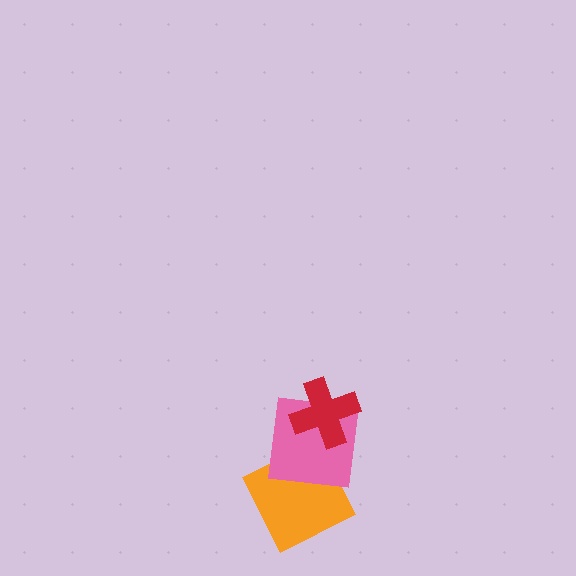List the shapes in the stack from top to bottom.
From top to bottom: the red cross, the pink square, the orange square.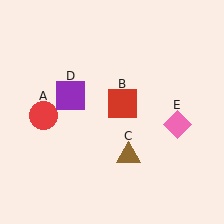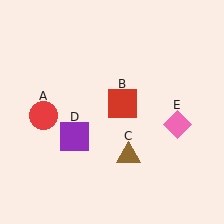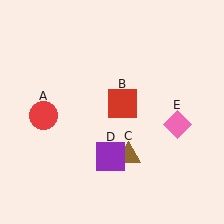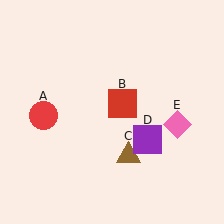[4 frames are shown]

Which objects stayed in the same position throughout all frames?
Red circle (object A) and red square (object B) and brown triangle (object C) and pink diamond (object E) remained stationary.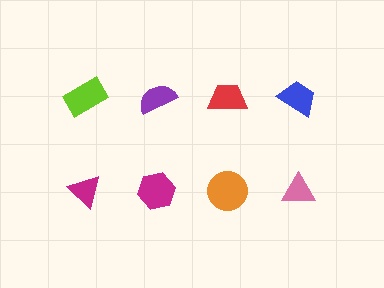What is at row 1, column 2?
A purple semicircle.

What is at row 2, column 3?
An orange circle.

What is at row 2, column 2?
A magenta hexagon.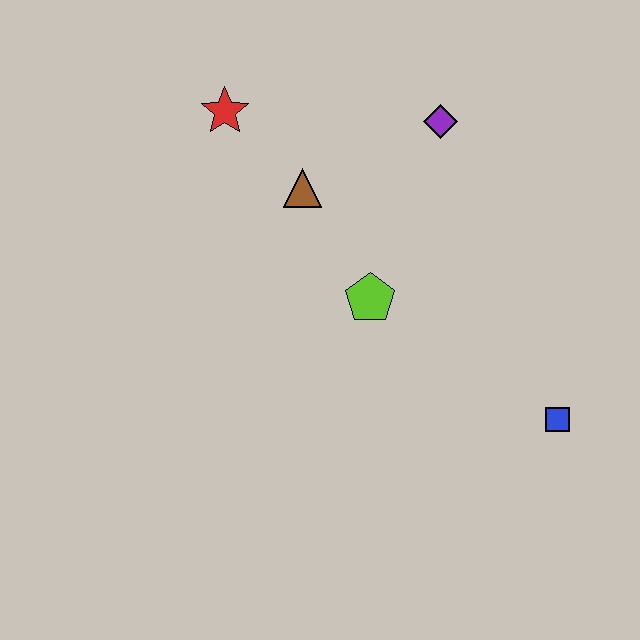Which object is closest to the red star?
The brown triangle is closest to the red star.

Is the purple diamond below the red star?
Yes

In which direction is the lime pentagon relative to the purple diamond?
The lime pentagon is below the purple diamond.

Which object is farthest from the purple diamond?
The blue square is farthest from the purple diamond.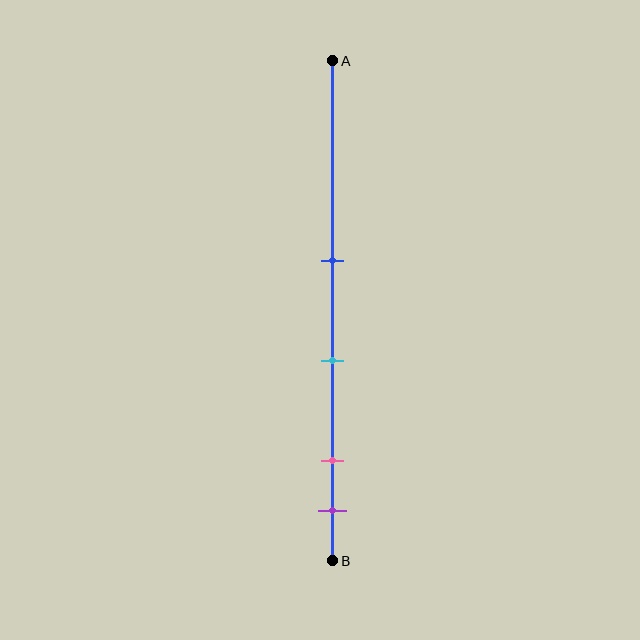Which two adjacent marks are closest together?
The pink and purple marks are the closest adjacent pair.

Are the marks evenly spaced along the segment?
No, the marks are not evenly spaced.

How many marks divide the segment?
There are 4 marks dividing the segment.